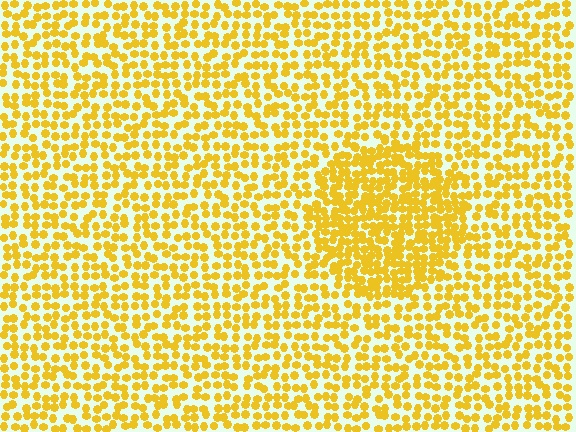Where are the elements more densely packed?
The elements are more densely packed inside the circle boundary.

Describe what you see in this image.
The image contains small yellow elements arranged at two different densities. A circle-shaped region is visible where the elements are more densely packed than the surrounding area.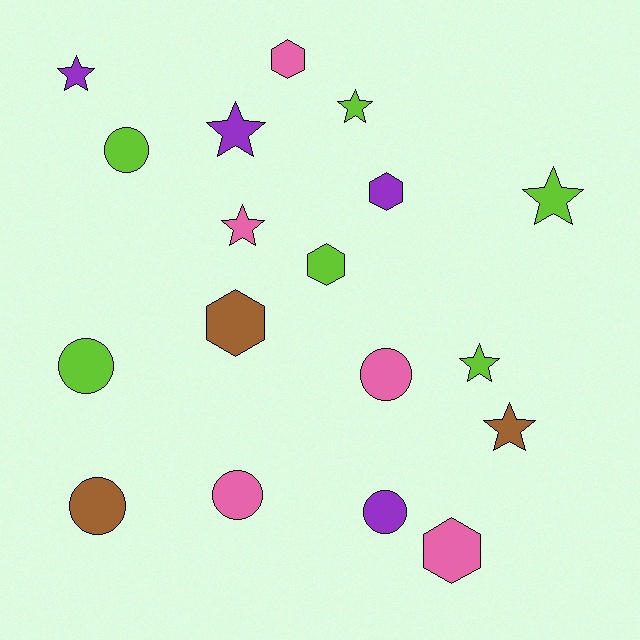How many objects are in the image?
There are 18 objects.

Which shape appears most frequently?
Star, with 7 objects.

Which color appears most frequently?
Lime, with 6 objects.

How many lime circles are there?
There are 2 lime circles.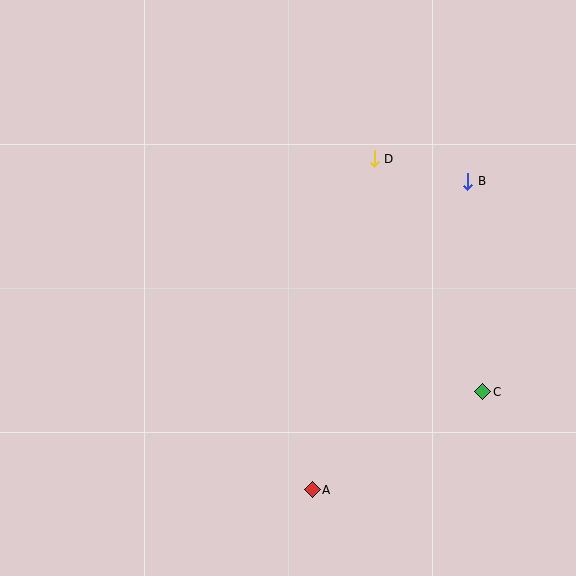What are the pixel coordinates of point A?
Point A is at (312, 490).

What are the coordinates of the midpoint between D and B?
The midpoint between D and B is at (421, 170).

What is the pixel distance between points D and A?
The distance between D and A is 337 pixels.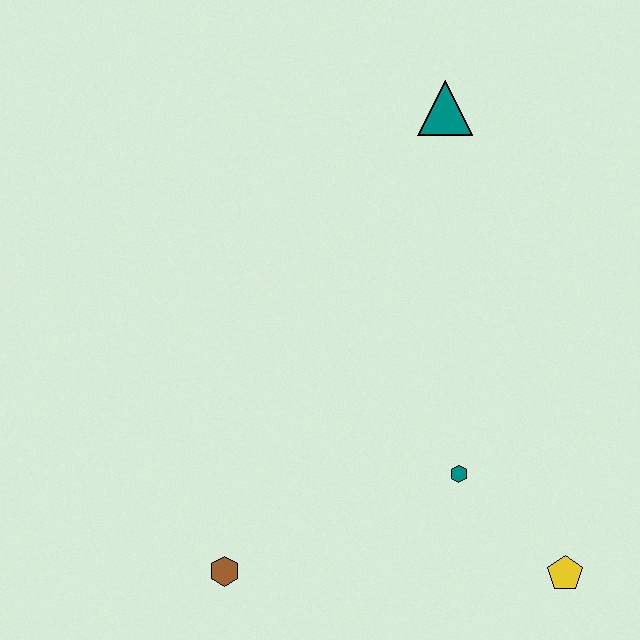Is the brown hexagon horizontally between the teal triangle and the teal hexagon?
No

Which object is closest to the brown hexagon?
The teal hexagon is closest to the brown hexagon.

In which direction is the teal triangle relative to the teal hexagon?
The teal triangle is above the teal hexagon.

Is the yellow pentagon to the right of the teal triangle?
Yes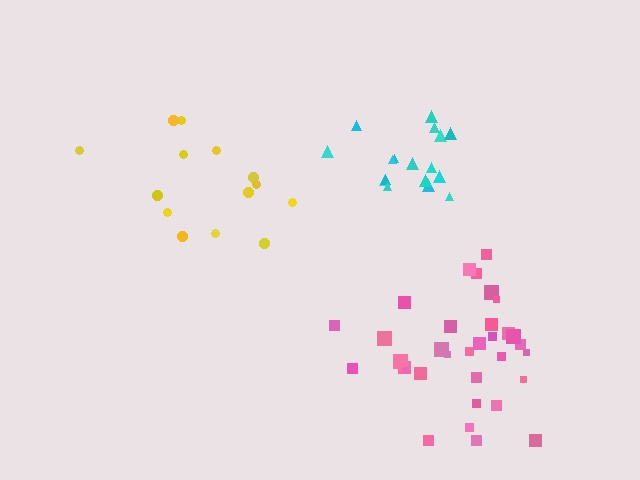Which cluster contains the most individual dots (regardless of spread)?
Pink (34).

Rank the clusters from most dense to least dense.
cyan, pink, yellow.